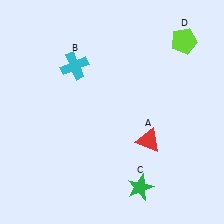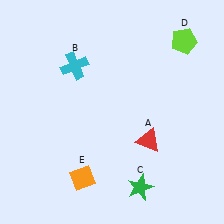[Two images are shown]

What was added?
An orange diamond (E) was added in Image 2.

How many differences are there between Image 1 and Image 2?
There is 1 difference between the two images.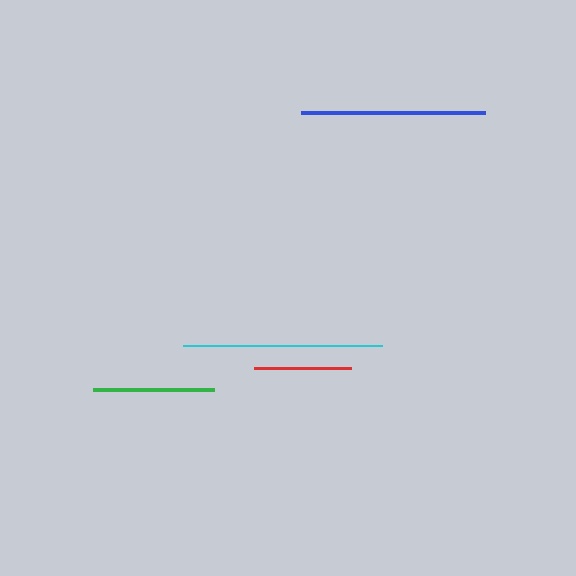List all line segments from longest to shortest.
From longest to shortest: cyan, blue, green, red.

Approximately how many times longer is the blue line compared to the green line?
The blue line is approximately 1.5 times the length of the green line.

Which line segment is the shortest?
The red line is the shortest at approximately 97 pixels.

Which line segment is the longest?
The cyan line is the longest at approximately 199 pixels.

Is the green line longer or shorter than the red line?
The green line is longer than the red line.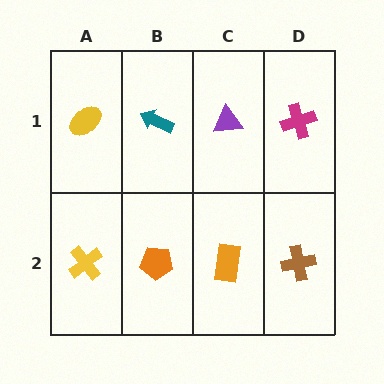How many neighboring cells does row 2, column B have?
3.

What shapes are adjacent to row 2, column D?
A magenta cross (row 1, column D), an orange rectangle (row 2, column C).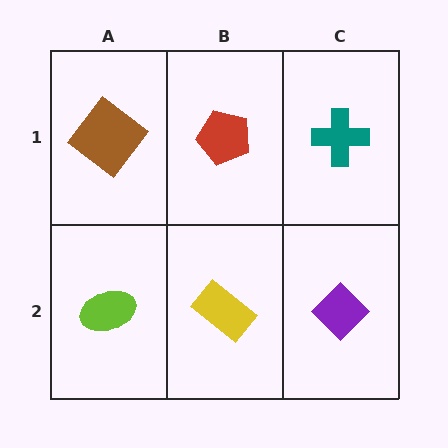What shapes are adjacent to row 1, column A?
A lime ellipse (row 2, column A), a red pentagon (row 1, column B).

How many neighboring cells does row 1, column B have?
3.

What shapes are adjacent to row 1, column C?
A purple diamond (row 2, column C), a red pentagon (row 1, column B).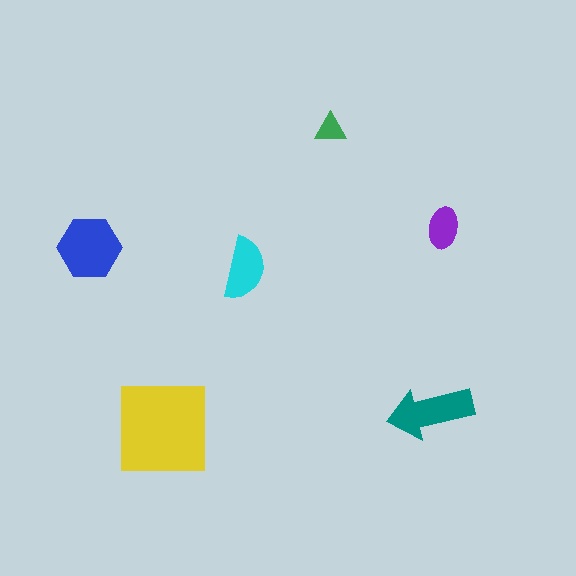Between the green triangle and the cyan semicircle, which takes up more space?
The cyan semicircle.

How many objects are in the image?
There are 6 objects in the image.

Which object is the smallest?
The green triangle.